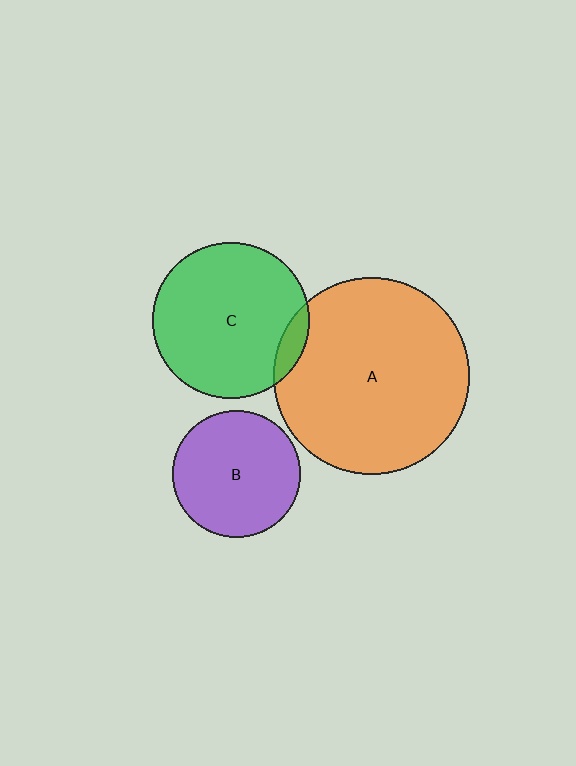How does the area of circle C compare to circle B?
Approximately 1.5 times.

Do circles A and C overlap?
Yes.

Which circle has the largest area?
Circle A (orange).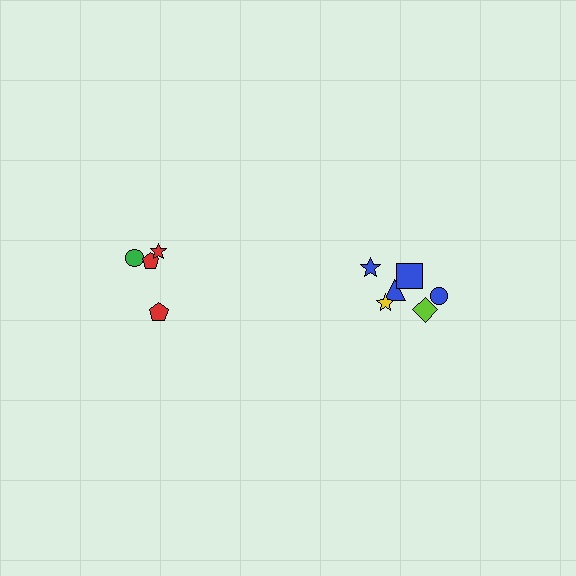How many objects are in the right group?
There are 6 objects.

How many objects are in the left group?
There are 4 objects.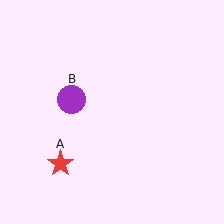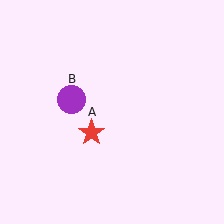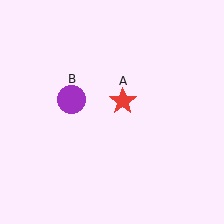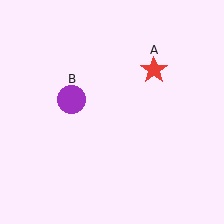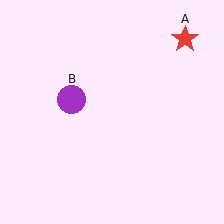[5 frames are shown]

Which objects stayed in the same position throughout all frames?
Purple circle (object B) remained stationary.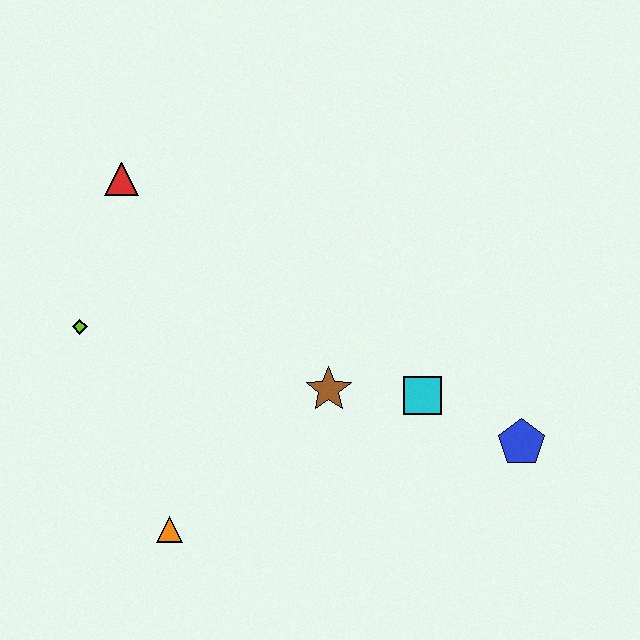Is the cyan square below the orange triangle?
No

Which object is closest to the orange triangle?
The brown star is closest to the orange triangle.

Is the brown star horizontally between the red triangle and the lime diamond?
No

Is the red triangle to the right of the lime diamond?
Yes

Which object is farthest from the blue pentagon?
The red triangle is farthest from the blue pentagon.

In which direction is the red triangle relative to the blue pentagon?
The red triangle is to the left of the blue pentagon.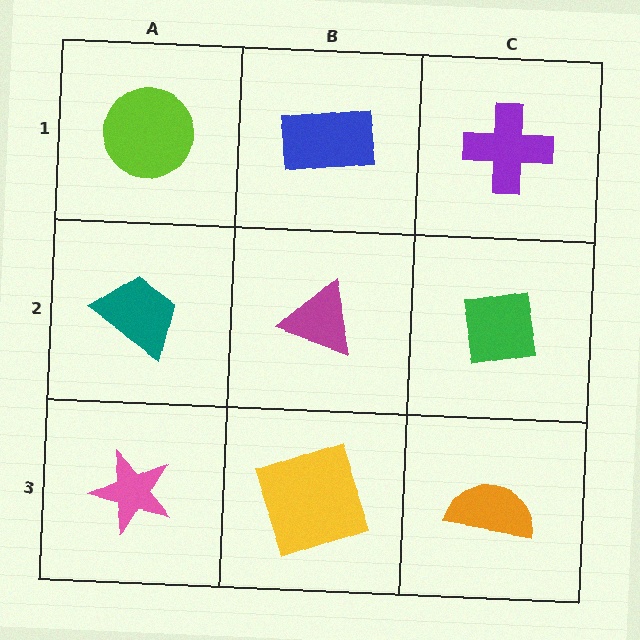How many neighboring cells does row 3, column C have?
2.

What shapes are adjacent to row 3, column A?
A teal trapezoid (row 2, column A), a yellow square (row 3, column B).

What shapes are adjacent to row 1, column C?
A green square (row 2, column C), a blue rectangle (row 1, column B).